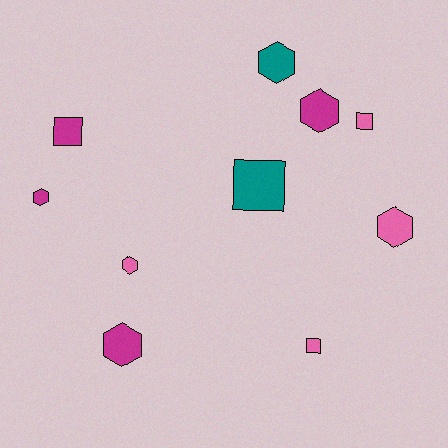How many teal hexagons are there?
There is 1 teal hexagon.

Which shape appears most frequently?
Hexagon, with 6 objects.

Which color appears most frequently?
Magenta, with 4 objects.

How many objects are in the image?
There are 10 objects.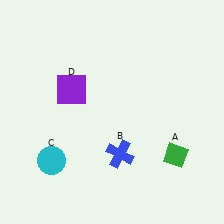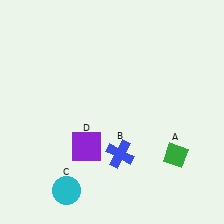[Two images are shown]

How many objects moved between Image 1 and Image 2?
2 objects moved between the two images.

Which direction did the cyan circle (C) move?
The cyan circle (C) moved down.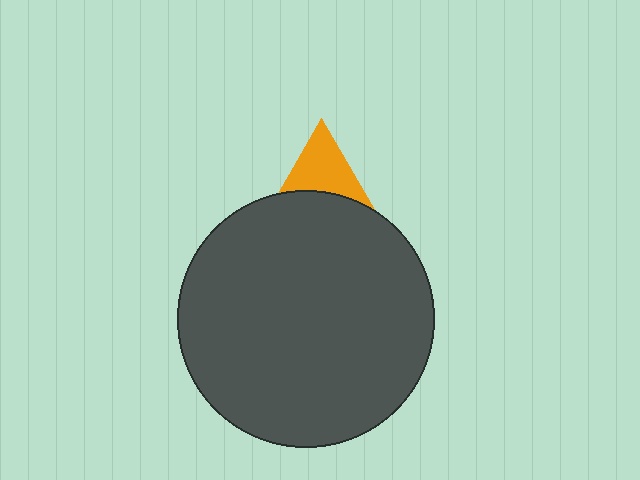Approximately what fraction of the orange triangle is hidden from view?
Roughly 53% of the orange triangle is hidden behind the dark gray circle.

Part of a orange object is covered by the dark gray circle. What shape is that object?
It is a triangle.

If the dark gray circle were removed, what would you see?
You would see the complete orange triangle.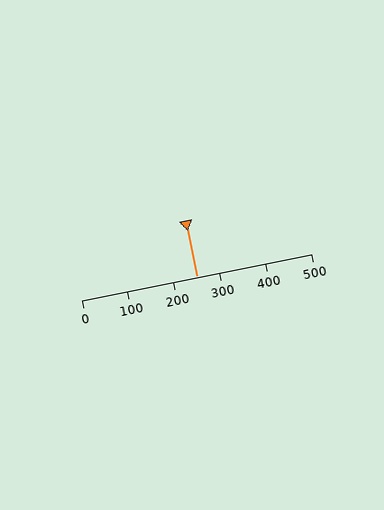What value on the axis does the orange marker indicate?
The marker indicates approximately 250.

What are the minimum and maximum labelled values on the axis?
The axis runs from 0 to 500.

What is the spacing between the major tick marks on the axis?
The major ticks are spaced 100 apart.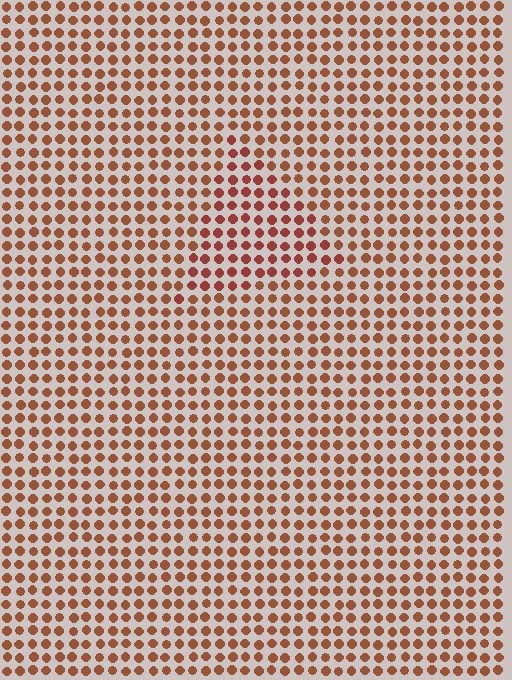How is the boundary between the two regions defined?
The boundary is defined purely by a slight shift in hue (about 16 degrees). Spacing, size, and orientation are identical on both sides.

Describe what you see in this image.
The image is filled with small brown elements in a uniform arrangement. A triangle-shaped region is visible where the elements are tinted to a slightly different hue, forming a subtle color boundary.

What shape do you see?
I see a triangle.